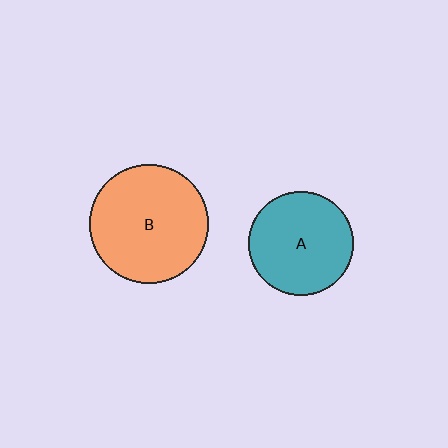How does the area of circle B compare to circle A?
Approximately 1.3 times.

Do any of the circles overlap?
No, none of the circles overlap.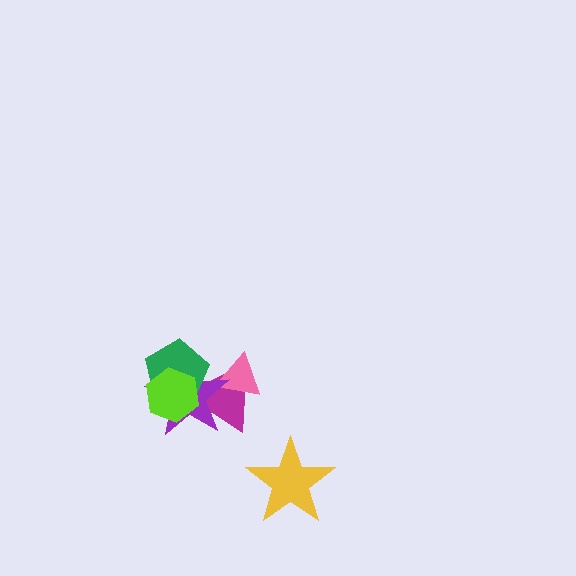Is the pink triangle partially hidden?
Yes, it is partially covered by another shape.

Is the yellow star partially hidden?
No, no other shape covers it.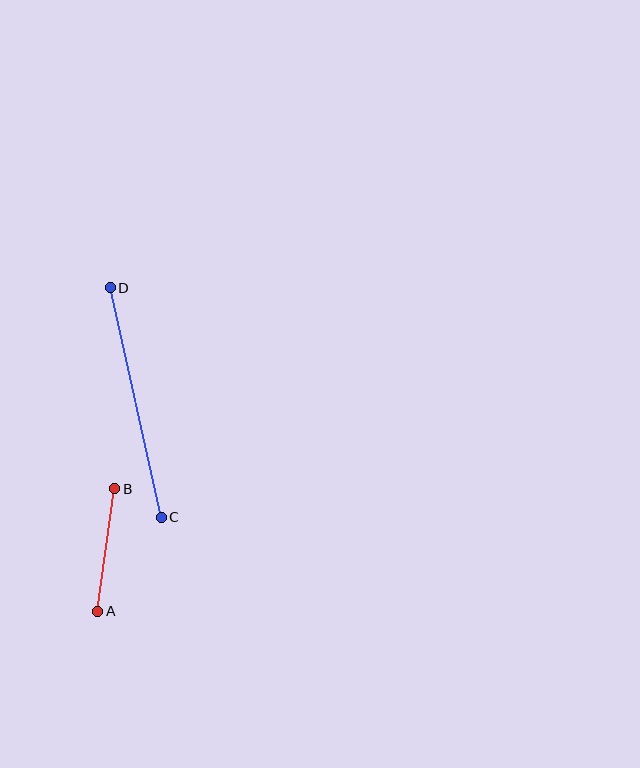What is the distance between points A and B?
The distance is approximately 124 pixels.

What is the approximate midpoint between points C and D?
The midpoint is at approximately (136, 402) pixels.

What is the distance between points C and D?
The distance is approximately 235 pixels.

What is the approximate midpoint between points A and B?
The midpoint is at approximately (106, 550) pixels.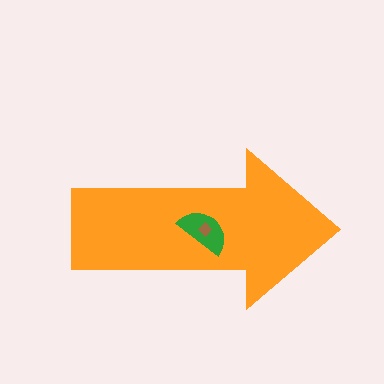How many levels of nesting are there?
3.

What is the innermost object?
The brown diamond.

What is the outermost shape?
The orange arrow.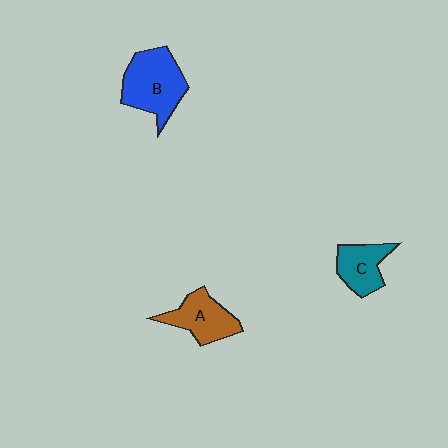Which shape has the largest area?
Shape B (blue).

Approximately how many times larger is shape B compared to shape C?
Approximately 1.6 times.